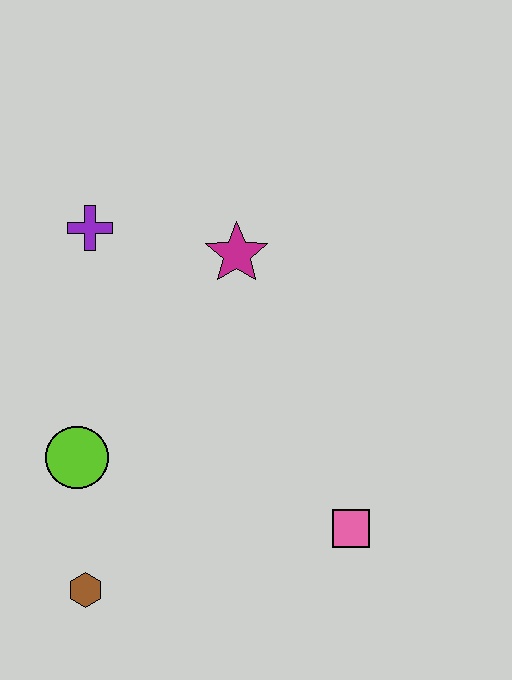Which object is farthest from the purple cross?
The pink square is farthest from the purple cross.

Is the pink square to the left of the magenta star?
No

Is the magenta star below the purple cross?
Yes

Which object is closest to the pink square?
The brown hexagon is closest to the pink square.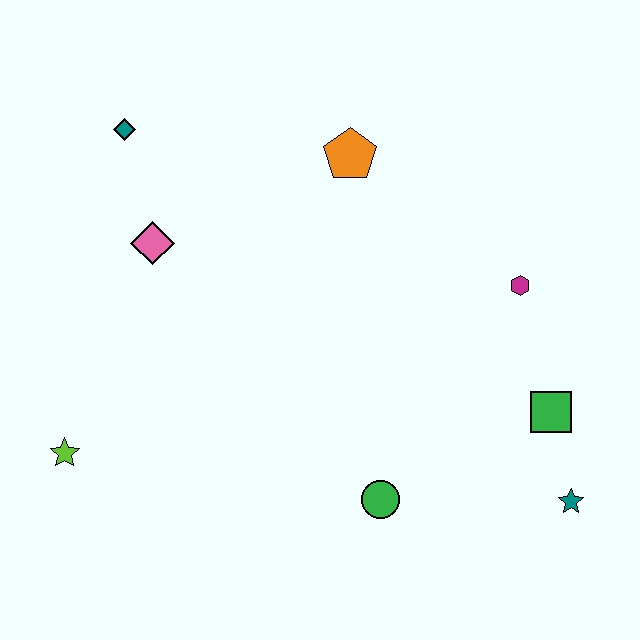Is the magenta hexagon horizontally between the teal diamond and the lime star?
No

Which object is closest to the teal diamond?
The pink diamond is closest to the teal diamond.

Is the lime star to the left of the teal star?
Yes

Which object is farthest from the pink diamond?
The teal star is farthest from the pink diamond.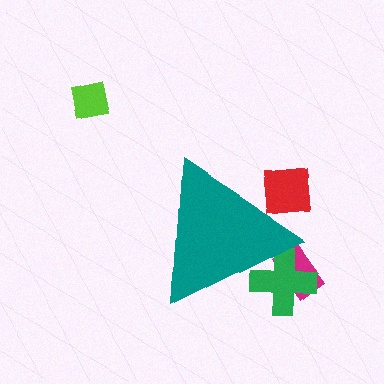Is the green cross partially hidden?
Yes, the green cross is partially hidden behind the teal triangle.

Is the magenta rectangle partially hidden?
Yes, the magenta rectangle is partially hidden behind the teal triangle.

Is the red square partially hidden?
Yes, the red square is partially hidden behind the teal triangle.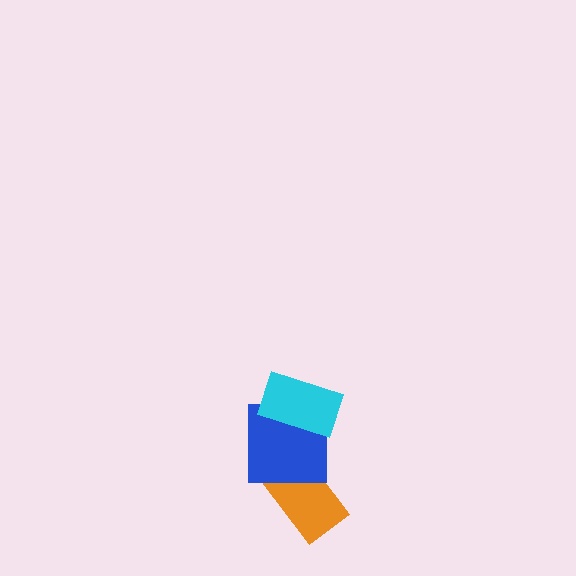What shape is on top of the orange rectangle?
The blue square is on top of the orange rectangle.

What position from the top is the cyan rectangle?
The cyan rectangle is 1st from the top.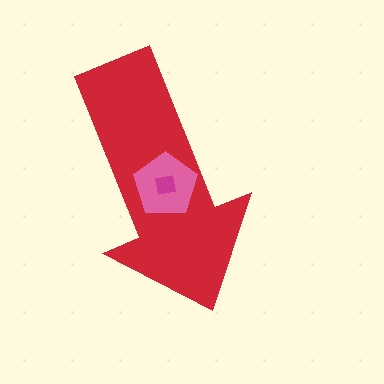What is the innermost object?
The magenta square.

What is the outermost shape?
The red arrow.